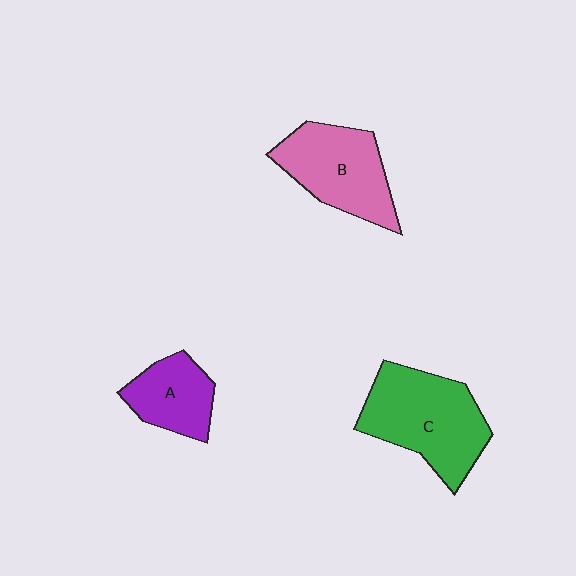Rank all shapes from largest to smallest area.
From largest to smallest: C (green), B (pink), A (purple).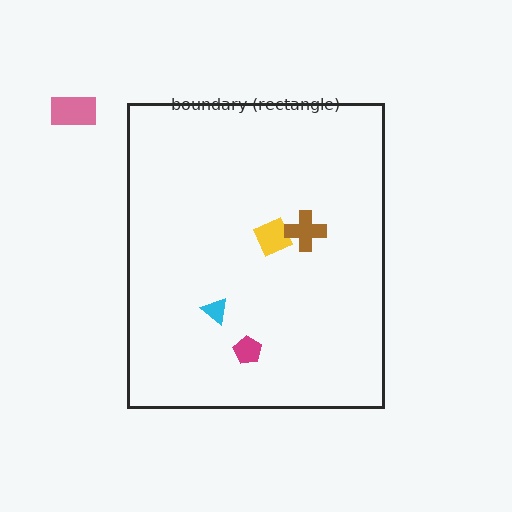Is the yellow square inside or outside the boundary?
Inside.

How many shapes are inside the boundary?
4 inside, 1 outside.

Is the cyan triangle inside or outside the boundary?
Inside.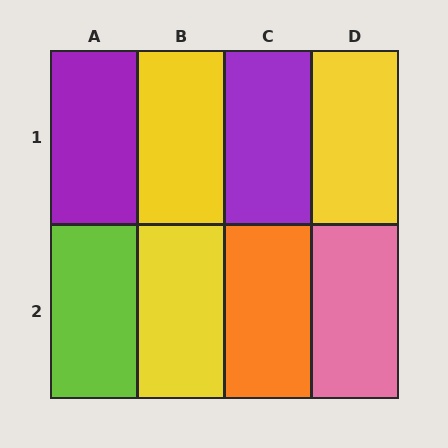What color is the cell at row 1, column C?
Purple.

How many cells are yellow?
3 cells are yellow.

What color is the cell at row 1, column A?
Purple.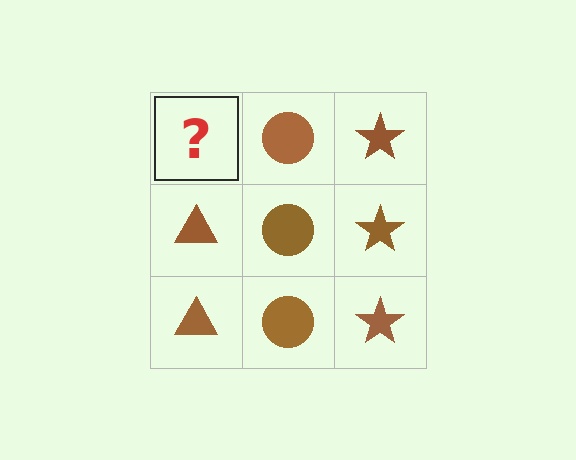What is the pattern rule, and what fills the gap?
The rule is that each column has a consistent shape. The gap should be filled with a brown triangle.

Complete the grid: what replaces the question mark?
The question mark should be replaced with a brown triangle.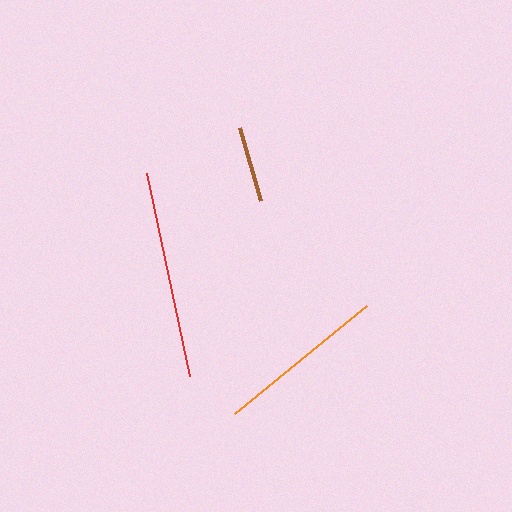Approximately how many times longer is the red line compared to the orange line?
The red line is approximately 1.2 times the length of the orange line.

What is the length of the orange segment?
The orange segment is approximately 170 pixels long.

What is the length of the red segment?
The red segment is approximately 207 pixels long.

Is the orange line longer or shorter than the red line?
The red line is longer than the orange line.